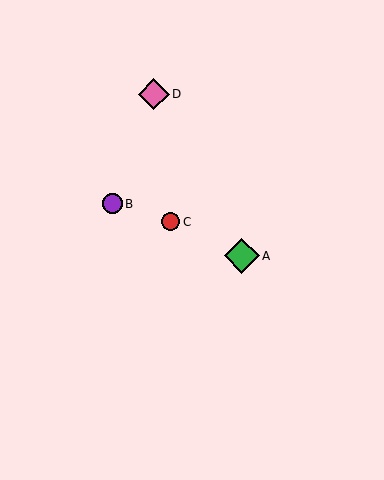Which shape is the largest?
The green diamond (labeled A) is the largest.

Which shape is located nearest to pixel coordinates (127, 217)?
The purple circle (labeled B) at (112, 204) is nearest to that location.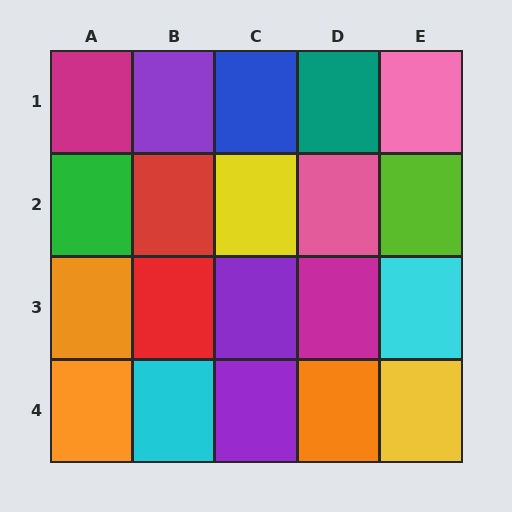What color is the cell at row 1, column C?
Blue.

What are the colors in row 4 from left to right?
Orange, cyan, purple, orange, yellow.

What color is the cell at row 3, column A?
Orange.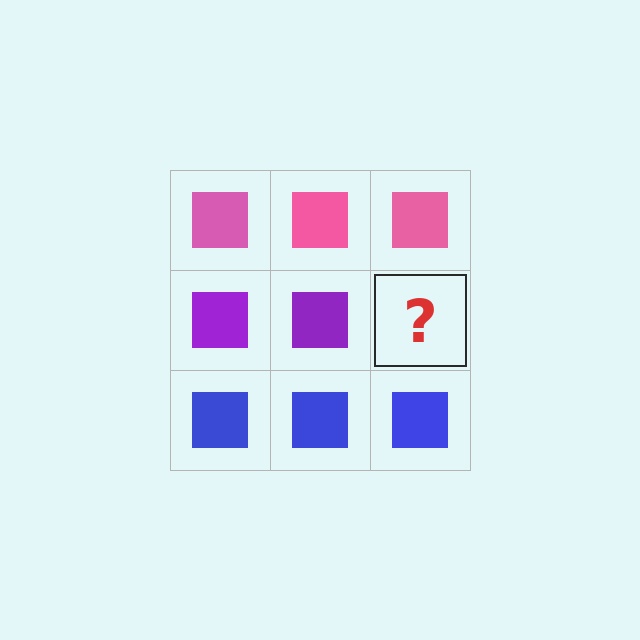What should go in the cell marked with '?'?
The missing cell should contain a purple square.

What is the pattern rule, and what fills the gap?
The rule is that each row has a consistent color. The gap should be filled with a purple square.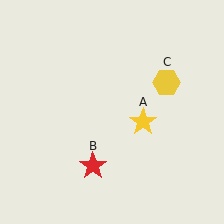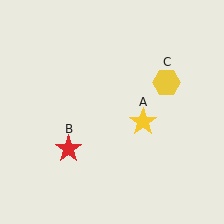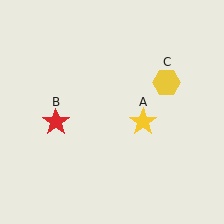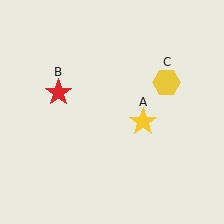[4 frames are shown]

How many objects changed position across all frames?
1 object changed position: red star (object B).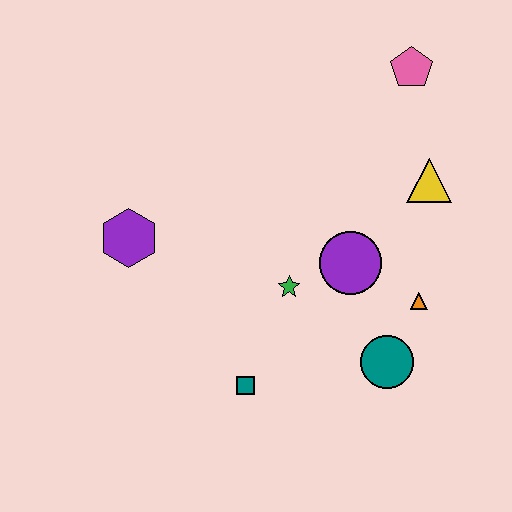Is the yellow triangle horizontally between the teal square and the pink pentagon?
No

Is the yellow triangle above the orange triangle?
Yes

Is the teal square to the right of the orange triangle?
No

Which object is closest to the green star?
The purple circle is closest to the green star.